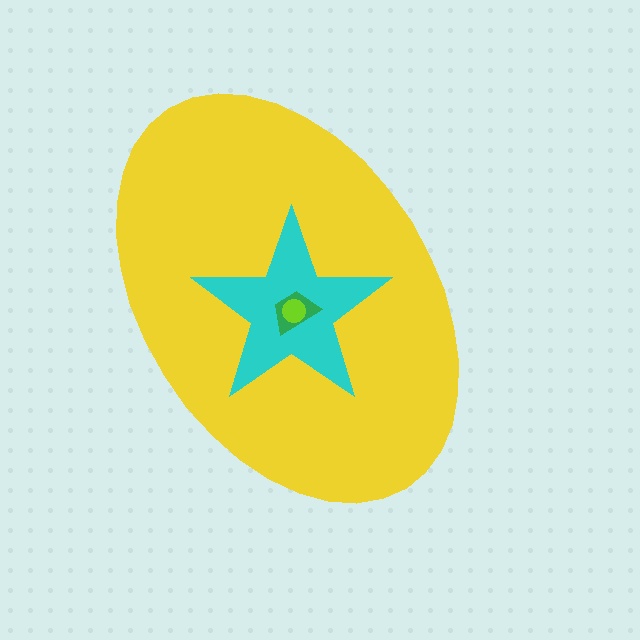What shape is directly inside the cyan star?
The green trapezoid.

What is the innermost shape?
The lime circle.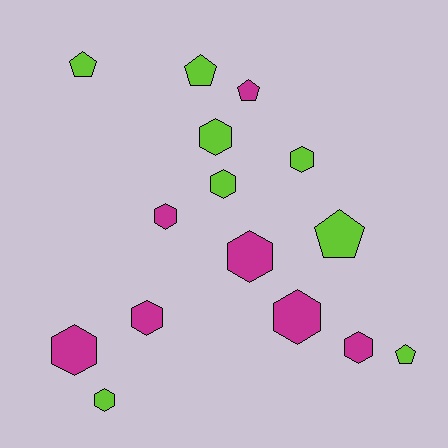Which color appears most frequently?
Lime, with 8 objects.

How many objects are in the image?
There are 15 objects.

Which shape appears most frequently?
Hexagon, with 10 objects.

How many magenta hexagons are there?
There are 6 magenta hexagons.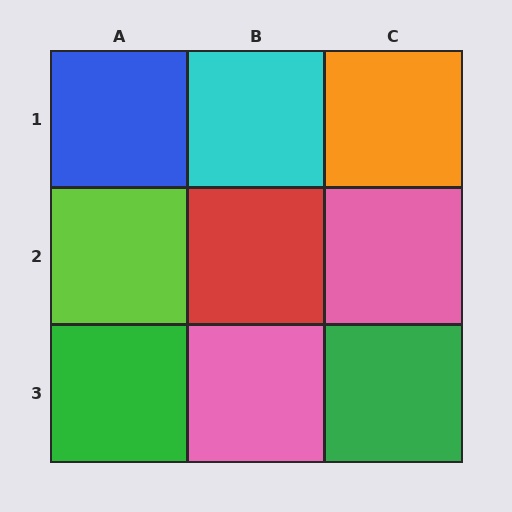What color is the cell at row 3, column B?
Pink.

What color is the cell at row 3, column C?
Green.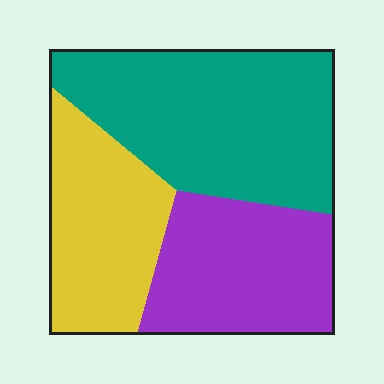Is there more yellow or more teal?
Teal.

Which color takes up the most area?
Teal, at roughly 45%.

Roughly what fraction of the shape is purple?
Purple covers 29% of the shape.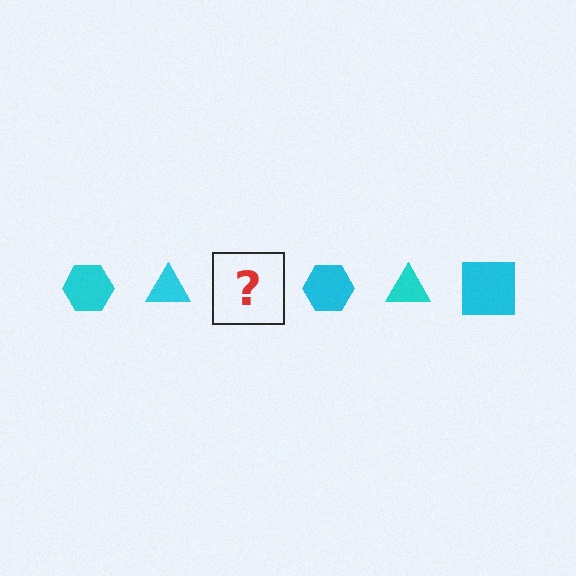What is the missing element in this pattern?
The missing element is a cyan square.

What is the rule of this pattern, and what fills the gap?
The rule is that the pattern cycles through hexagon, triangle, square shapes in cyan. The gap should be filled with a cyan square.